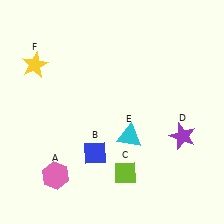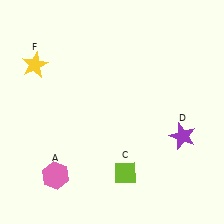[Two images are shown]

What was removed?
The cyan triangle (E), the blue diamond (B) were removed in Image 2.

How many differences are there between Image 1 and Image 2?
There are 2 differences between the two images.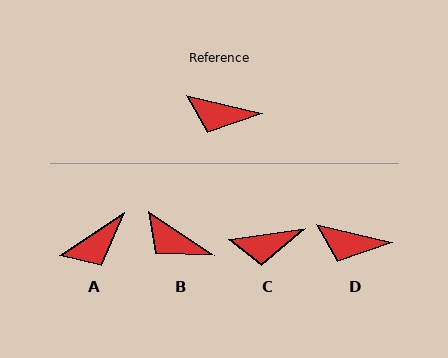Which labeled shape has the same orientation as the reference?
D.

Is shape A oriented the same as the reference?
No, it is off by about 48 degrees.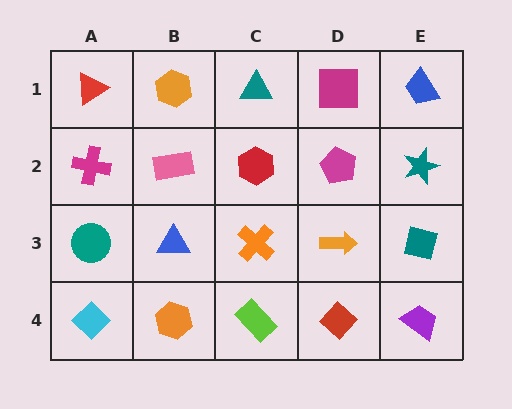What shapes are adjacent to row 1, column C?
A red hexagon (row 2, column C), an orange hexagon (row 1, column B), a magenta square (row 1, column D).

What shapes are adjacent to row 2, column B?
An orange hexagon (row 1, column B), a blue triangle (row 3, column B), a magenta cross (row 2, column A), a red hexagon (row 2, column C).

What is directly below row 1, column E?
A teal star.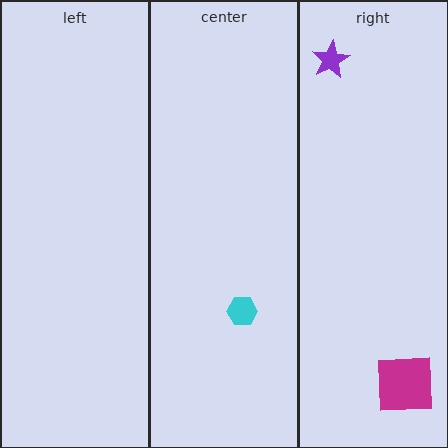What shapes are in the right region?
The magenta square, the purple star.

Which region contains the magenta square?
The right region.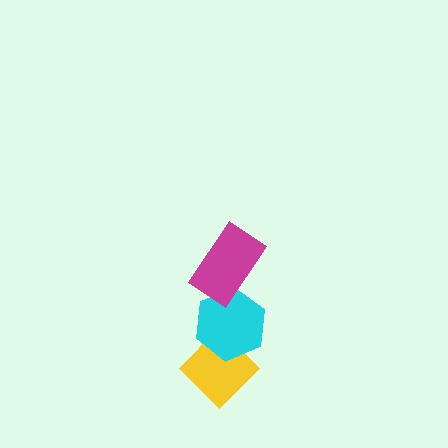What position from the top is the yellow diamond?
The yellow diamond is 3rd from the top.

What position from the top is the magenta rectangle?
The magenta rectangle is 1st from the top.